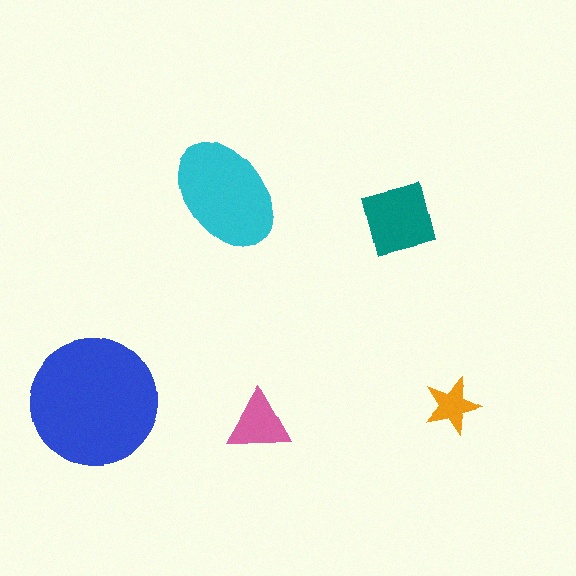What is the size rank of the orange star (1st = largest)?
5th.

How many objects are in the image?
There are 5 objects in the image.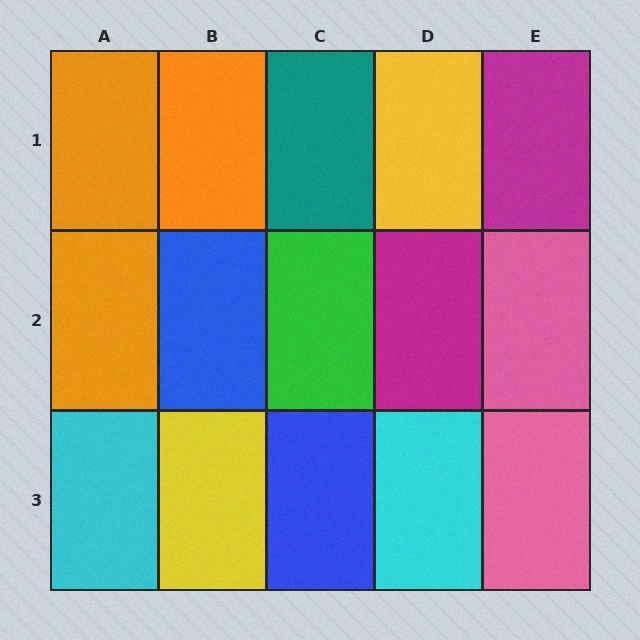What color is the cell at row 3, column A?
Cyan.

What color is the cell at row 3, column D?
Cyan.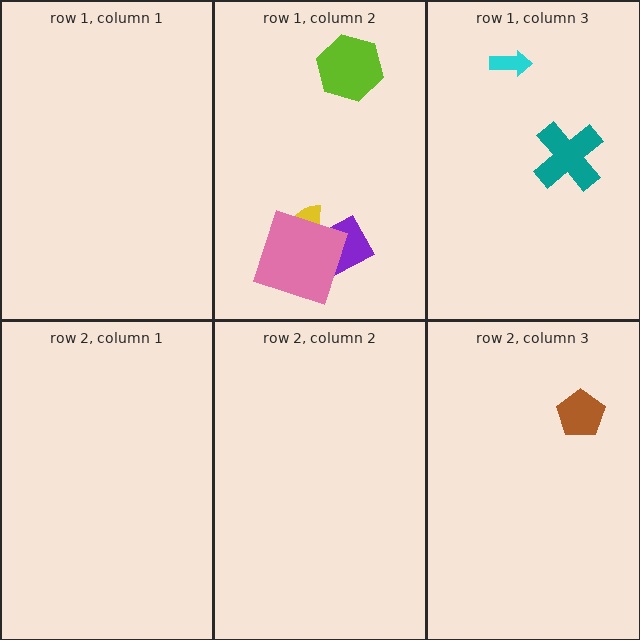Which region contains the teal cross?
The row 1, column 3 region.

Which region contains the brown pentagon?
The row 2, column 3 region.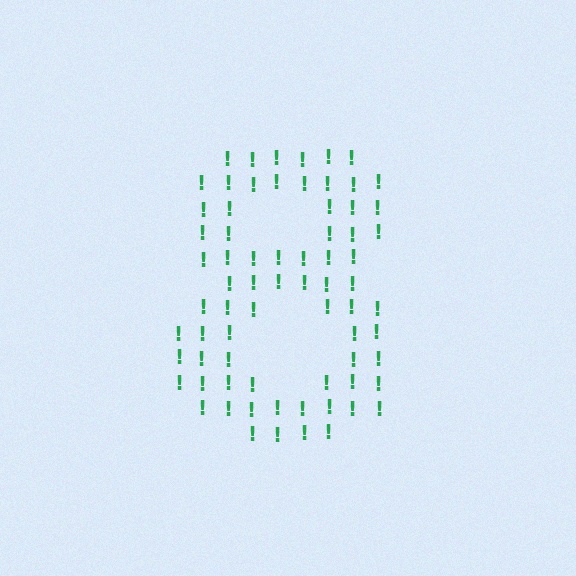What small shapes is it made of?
It is made of small exclamation marks.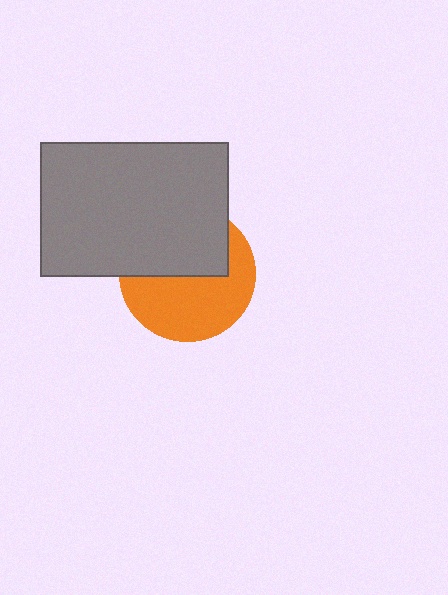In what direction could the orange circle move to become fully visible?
The orange circle could move down. That would shift it out from behind the gray rectangle entirely.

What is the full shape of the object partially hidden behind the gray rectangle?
The partially hidden object is an orange circle.